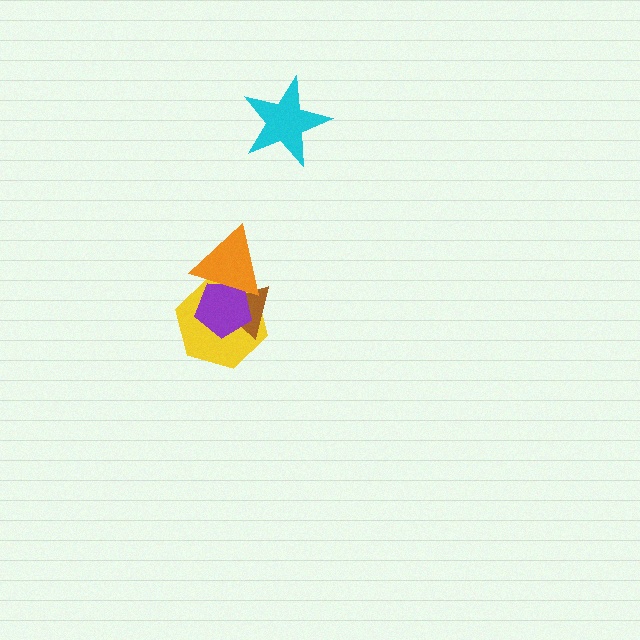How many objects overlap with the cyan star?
0 objects overlap with the cyan star.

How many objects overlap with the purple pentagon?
3 objects overlap with the purple pentagon.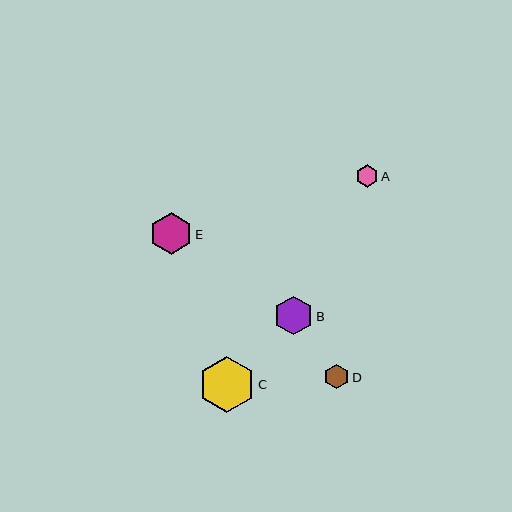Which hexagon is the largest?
Hexagon C is the largest with a size of approximately 57 pixels.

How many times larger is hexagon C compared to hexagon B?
Hexagon C is approximately 1.5 times the size of hexagon B.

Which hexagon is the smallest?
Hexagon A is the smallest with a size of approximately 23 pixels.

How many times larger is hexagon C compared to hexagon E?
Hexagon C is approximately 1.4 times the size of hexagon E.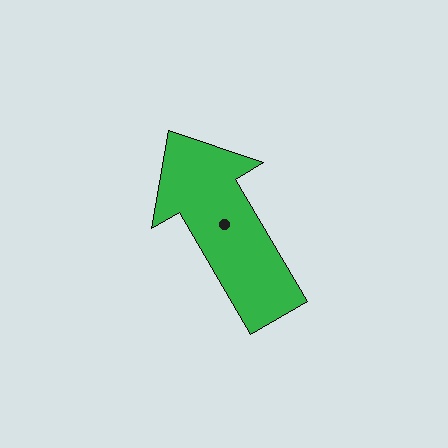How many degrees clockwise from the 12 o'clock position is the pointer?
Approximately 330 degrees.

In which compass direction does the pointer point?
Northwest.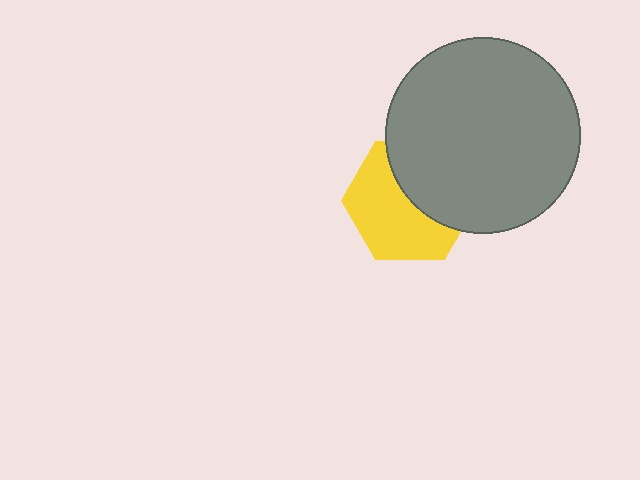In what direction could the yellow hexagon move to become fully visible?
The yellow hexagon could move toward the lower-left. That would shift it out from behind the gray circle entirely.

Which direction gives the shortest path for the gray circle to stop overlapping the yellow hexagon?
Moving toward the upper-right gives the shortest separation.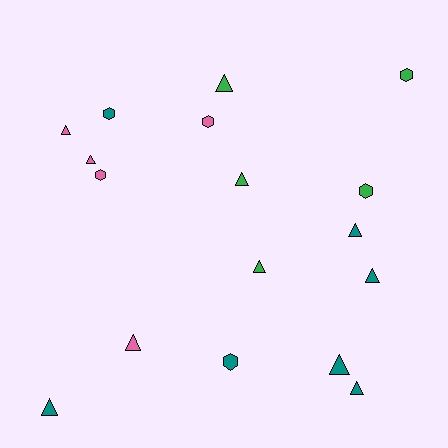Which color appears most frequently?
Teal, with 7 objects.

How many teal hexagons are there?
There are 2 teal hexagons.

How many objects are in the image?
There are 17 objects.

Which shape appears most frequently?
Triangle, with 11 objects.